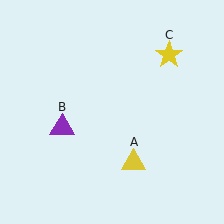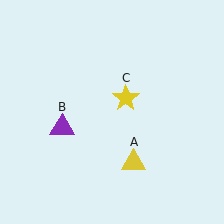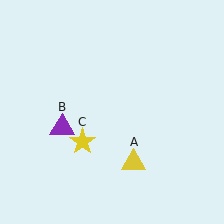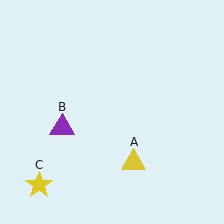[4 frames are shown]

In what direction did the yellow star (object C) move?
The yellow star (object C) moved down and to the left.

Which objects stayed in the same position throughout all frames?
Yellow triangle (object A) and purple triangle (object B) remained stationary.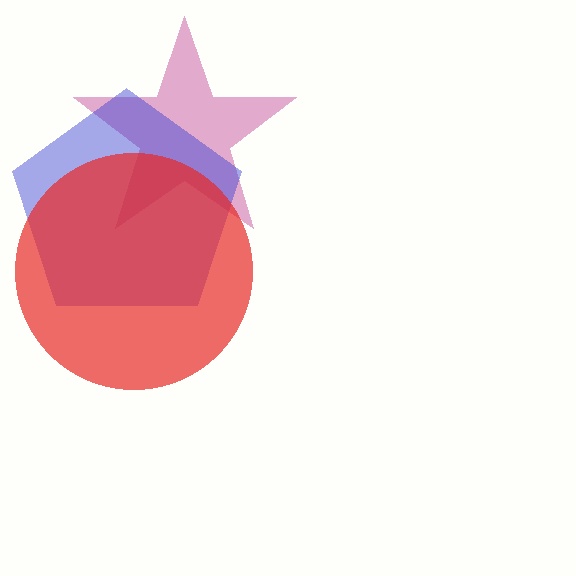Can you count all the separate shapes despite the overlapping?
Yes, there are 3 separate shapes.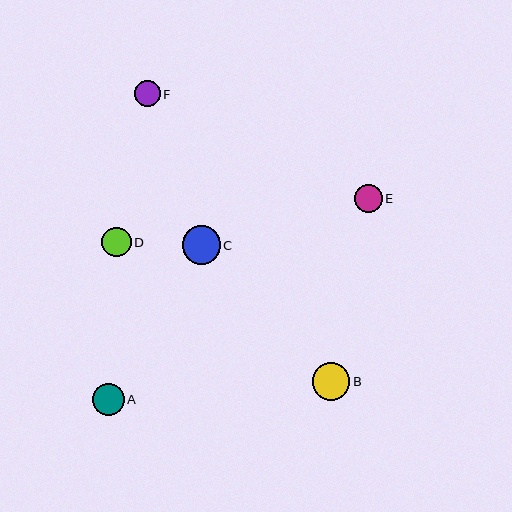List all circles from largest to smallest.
From largest to smallest: C, B, A, D, E, F.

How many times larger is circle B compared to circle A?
Circle B is approximately 1.2 times the size of circle A.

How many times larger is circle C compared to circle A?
Circle C is approximately 1.2 times the size of circle A.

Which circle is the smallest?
Circle F is the smallest with a size of approximately 26 pixels.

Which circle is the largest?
Circle C is the largest with a size of approximately 38 pixels.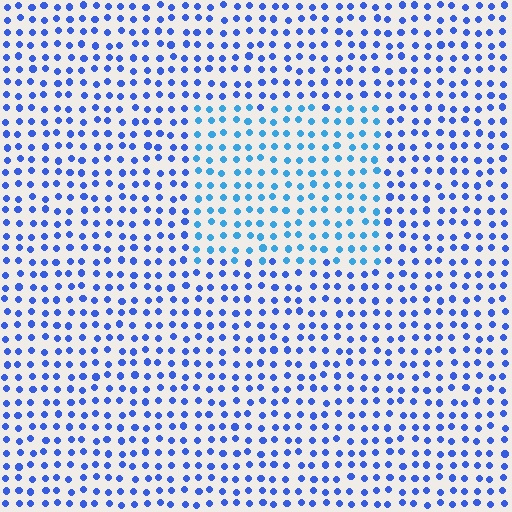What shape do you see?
I see a rectangle.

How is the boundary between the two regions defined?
The boundary is defined purely by a slight shift in hue (about 26 degrees). Spacing, size, and orientation are identical on both sides.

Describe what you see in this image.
The image is filled with small blue elements in a uniform arrangement. A rectangle-shaped region is visible where the elements are tinted to a slightly different hue, forming a subtle color boundary.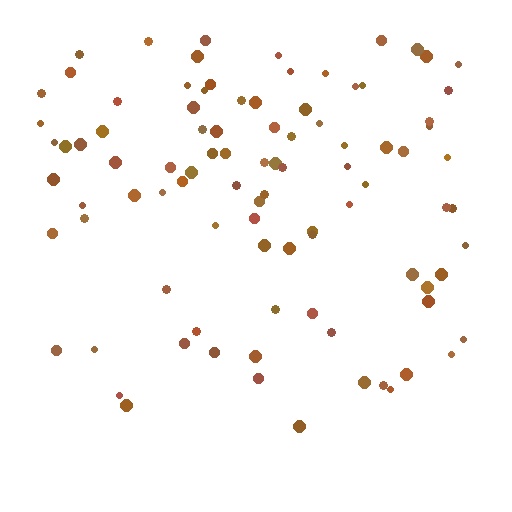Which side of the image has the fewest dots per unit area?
The bottom.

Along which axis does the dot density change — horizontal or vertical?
Vertical.